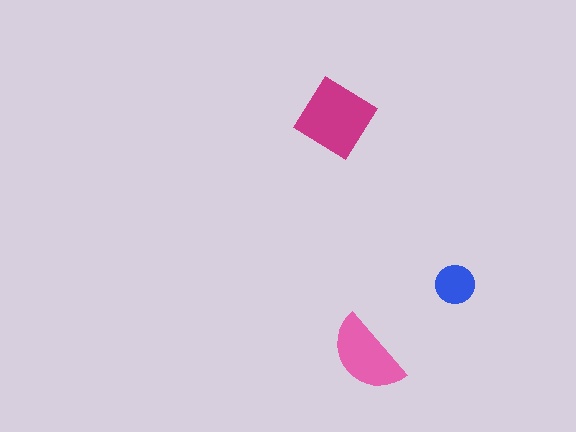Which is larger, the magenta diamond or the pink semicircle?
The magenta diamond.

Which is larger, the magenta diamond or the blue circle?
The magenta diamond.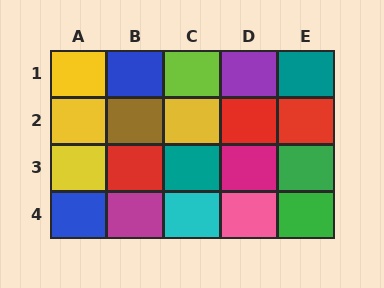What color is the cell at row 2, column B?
Brown.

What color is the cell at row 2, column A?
Yellow.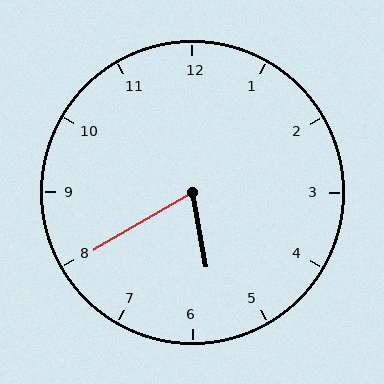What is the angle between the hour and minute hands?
Approximately 70 degrees.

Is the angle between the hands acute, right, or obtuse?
It is acute.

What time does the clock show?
5:40.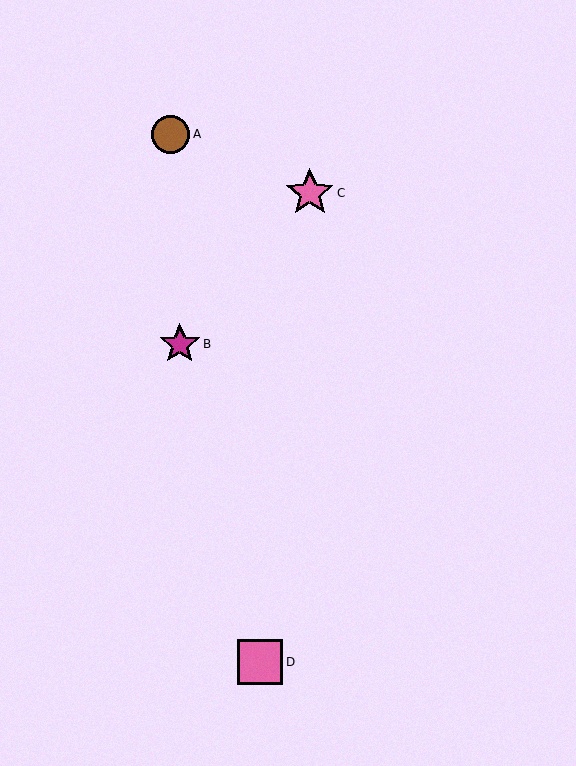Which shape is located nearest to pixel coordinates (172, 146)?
The brown circle (labeled A) at (171, 134) is nearest to that location.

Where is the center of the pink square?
The center of the pink square is at (260, 662).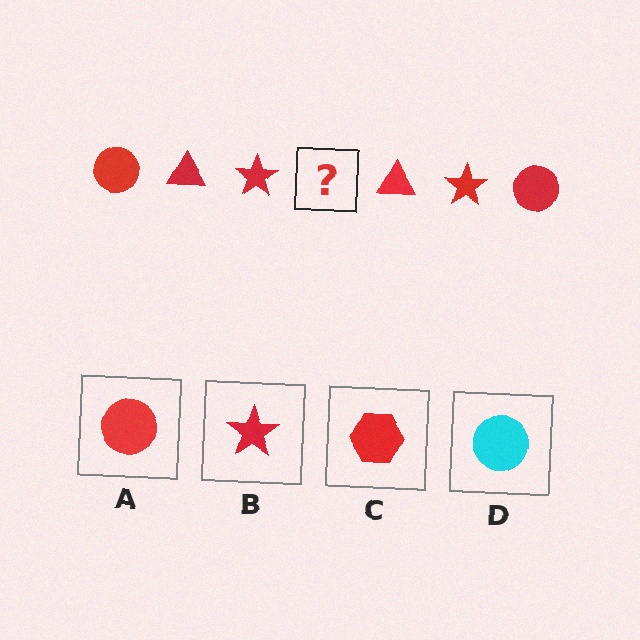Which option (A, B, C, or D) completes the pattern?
A.